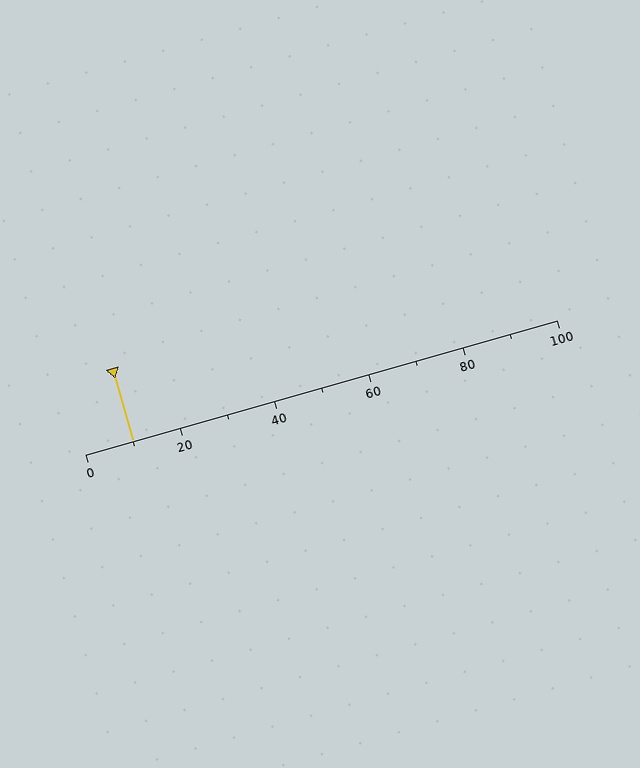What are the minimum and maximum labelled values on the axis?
The axis runs from 0 to 100.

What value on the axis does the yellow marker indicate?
The marker indicates approximately 10.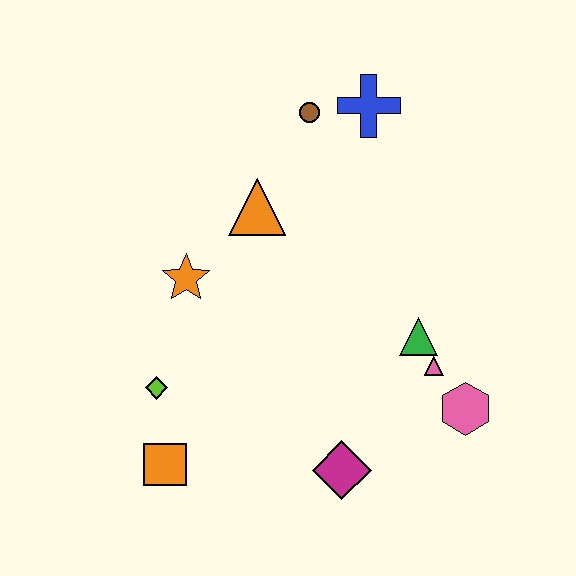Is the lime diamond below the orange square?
No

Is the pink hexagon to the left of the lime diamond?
No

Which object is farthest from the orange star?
The pink hexagon is farthest from the orange star.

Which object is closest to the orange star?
The orange triangle is closest to the orange star.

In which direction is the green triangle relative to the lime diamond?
The green triangle is to the right of the lime diamond.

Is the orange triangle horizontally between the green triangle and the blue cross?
No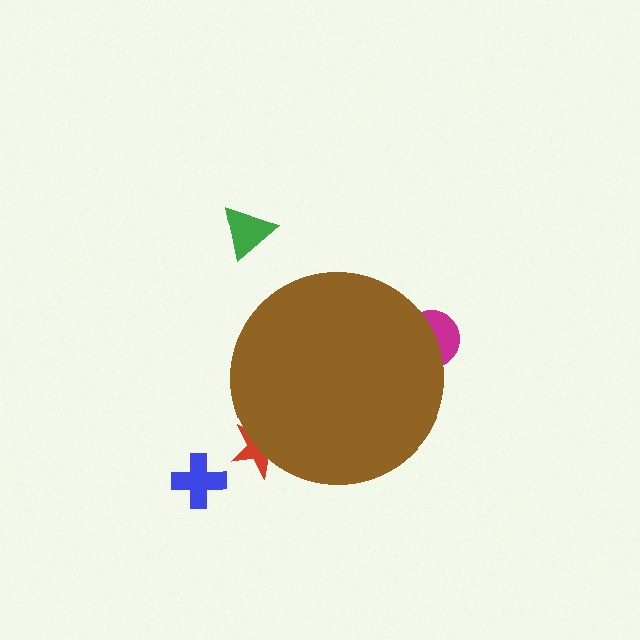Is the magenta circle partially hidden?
Yes, the magenta circle is partially hidden behind the brown circle.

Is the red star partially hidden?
Yes, the red star is partially hidden behind the brown circle.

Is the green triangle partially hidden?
No, the green triangle is fully visible.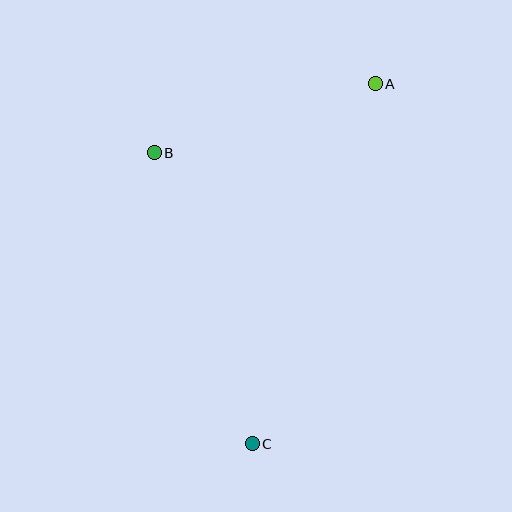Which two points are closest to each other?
Points A and B are closest to each other.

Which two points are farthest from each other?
Points A and C are farthest from each other.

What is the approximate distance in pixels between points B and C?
The distance between B and C is approximately 307 pixels.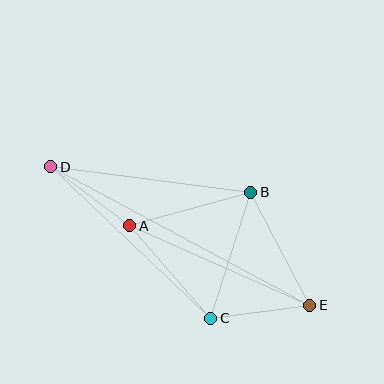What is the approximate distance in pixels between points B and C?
The distance between B and C is approximately 132 pixels.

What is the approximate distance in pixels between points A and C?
The distance between A and C is approximately 123 pixels.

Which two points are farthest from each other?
Points D and E are farthest from each other.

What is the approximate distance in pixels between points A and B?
The distance between A and B is approximately 125 pixels.